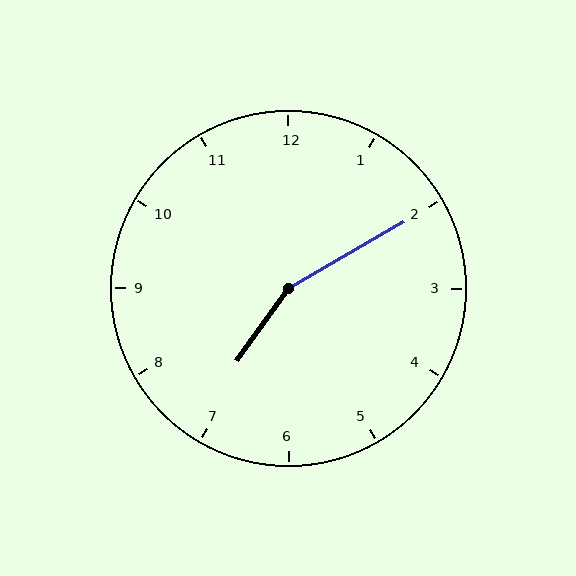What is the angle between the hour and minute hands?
Approximately 155 degrees.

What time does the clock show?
7:10.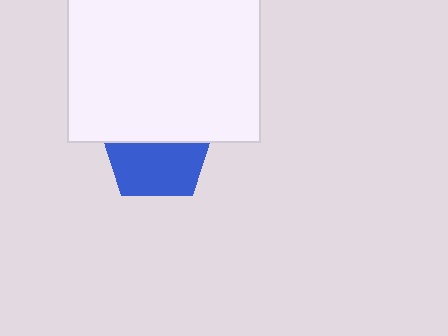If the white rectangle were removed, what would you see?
You would see the complete blue pentagon.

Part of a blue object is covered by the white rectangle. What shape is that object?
It is a pentagon.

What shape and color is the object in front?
The object in front is a white rectangle.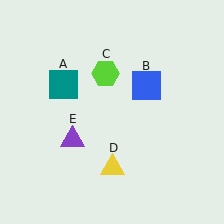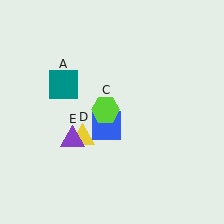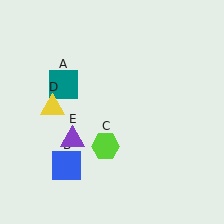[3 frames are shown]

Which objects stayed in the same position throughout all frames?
Teal square (object A) and purple triangle (object E) remained stationary.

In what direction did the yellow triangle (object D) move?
The yellow triangle (object D) moved up and to the left.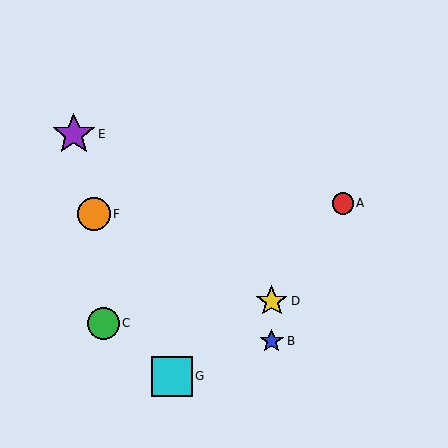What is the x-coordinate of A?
Object A is at x≈343.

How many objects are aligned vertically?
2 objects (B, D) are aligned vertically.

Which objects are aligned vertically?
Objects B, D are aligned vertically.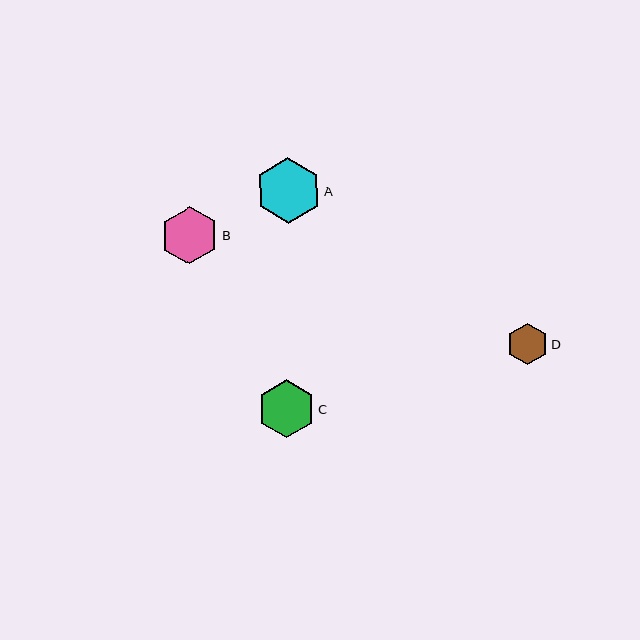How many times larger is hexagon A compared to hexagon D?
Hexagon A is approximately 1.6 times the size of hexagon D.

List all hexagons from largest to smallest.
From largest to smallest: A, C, B, D.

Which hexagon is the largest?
Hexagon A is the largest with a size of approximately 65 pixels.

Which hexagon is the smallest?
Hexagon D is the smallest with a size of approximately 41 pixels.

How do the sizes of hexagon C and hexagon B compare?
Hexagon C and hexagon B are approximately the same size.